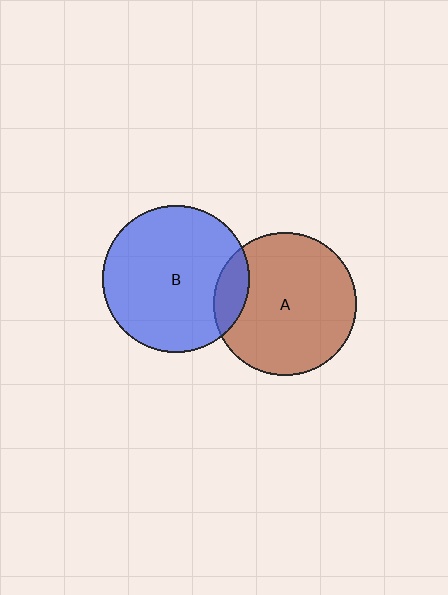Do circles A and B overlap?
Yes.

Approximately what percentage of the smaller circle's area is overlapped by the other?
Approximately 15%.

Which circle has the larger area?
Circle B (blue).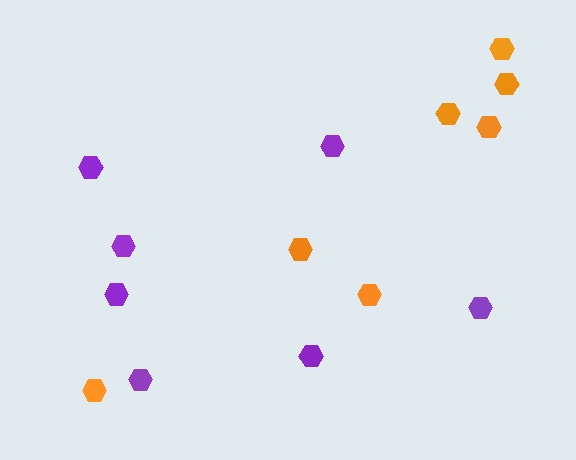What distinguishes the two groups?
There are 2 groups: one group of orange hexagons (7) and one group of purple hexagons (7).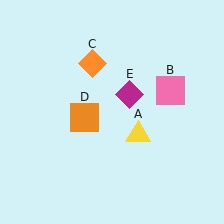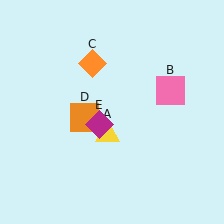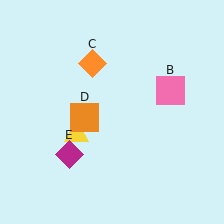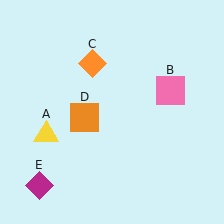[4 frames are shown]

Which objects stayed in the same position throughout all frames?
Pink square (object B) and orange diamond (object C) and orange square (object D) remained stationary.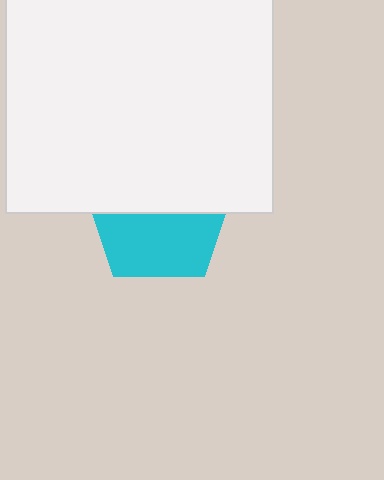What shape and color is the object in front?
The object in front is a white square.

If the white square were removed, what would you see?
You would see the complete cyan pentagon.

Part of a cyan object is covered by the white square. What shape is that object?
It is a pentagon.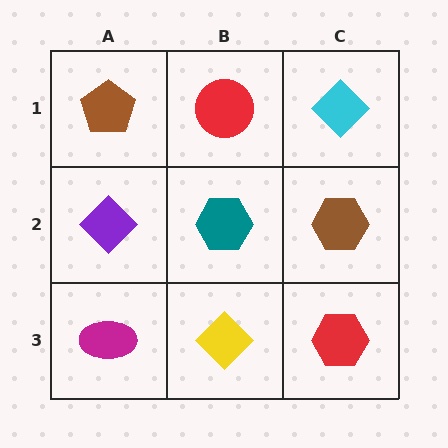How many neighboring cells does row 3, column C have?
2.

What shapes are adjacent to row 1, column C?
A brown hexagon (row 2, column C), a red circle (row 1, column B).